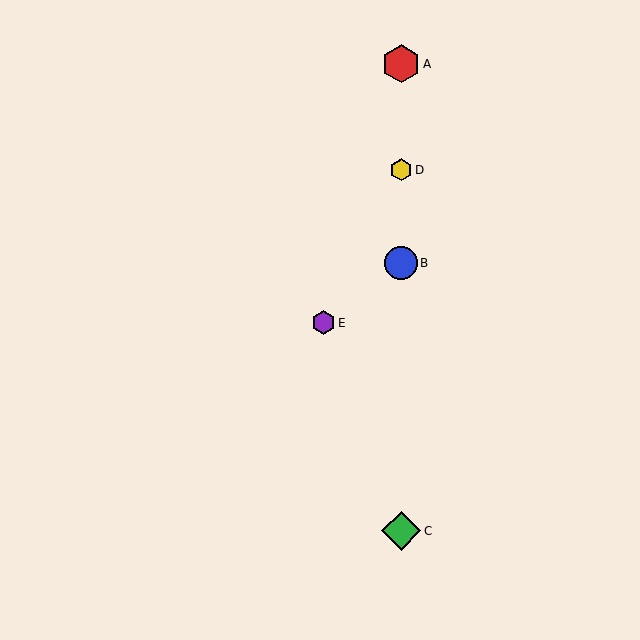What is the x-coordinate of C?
Object C is at x≈401.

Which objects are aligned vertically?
Objects A, B, C, D are aligned vertically.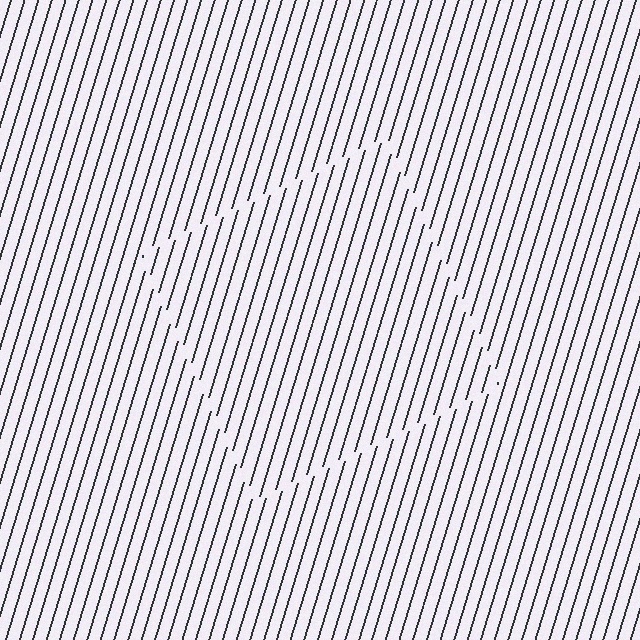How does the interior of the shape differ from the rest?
The interior of the shape contains the same grating, shifted by half a period — the contour is defined by the phase discontinuity where line-ends from the inner and outer gratings abut.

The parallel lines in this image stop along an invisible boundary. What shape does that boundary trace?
An illusory square. The interior of the shape contains the same grating, shifted by half a period — the contour is defined by the phase discontinuity where line-ends from the inner and outer gratings abut.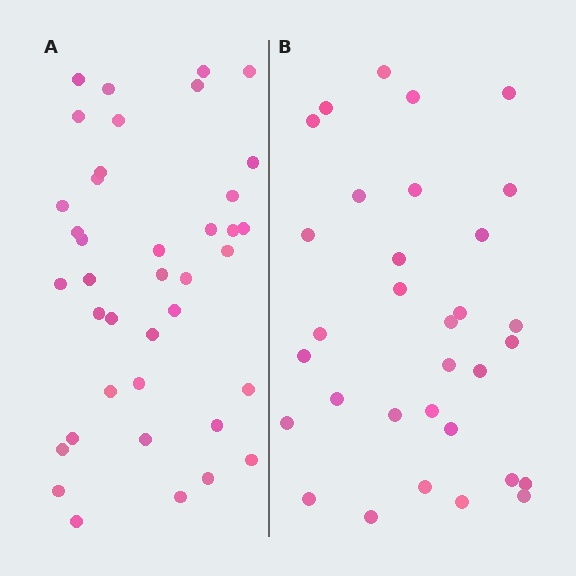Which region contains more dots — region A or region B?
Region A (the left region) has more dots.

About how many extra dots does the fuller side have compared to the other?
Region A has roughly 8 or so more dots than region B.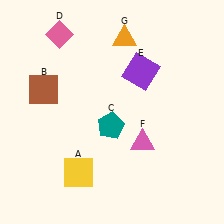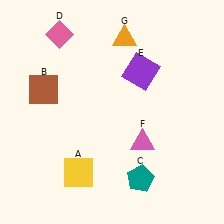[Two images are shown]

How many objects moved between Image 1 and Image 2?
1 object moved between the two images.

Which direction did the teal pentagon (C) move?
The teal pentagon (C) moved down.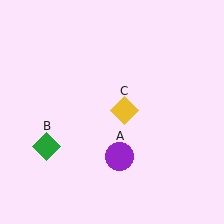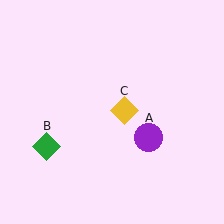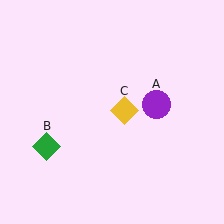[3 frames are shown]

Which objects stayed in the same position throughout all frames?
Green diamond (object B) and yellow diamond (object C) remained stationary.